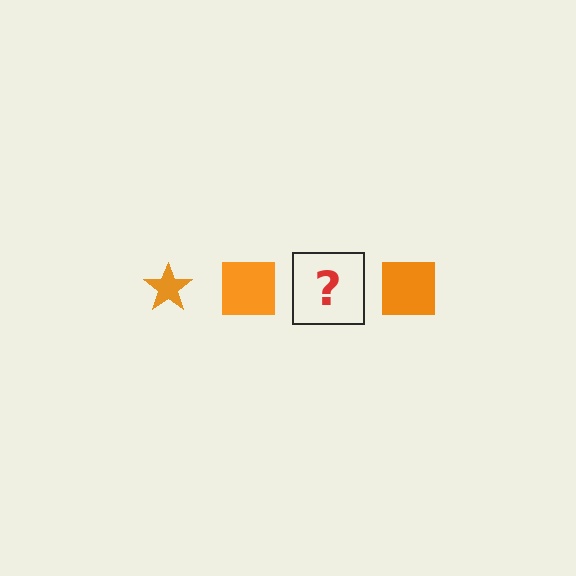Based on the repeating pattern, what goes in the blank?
The blank should be an orange star.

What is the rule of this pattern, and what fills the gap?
The rule is that the pattern cycles through star, square shapes in orange. The gap should be filled with an orange star.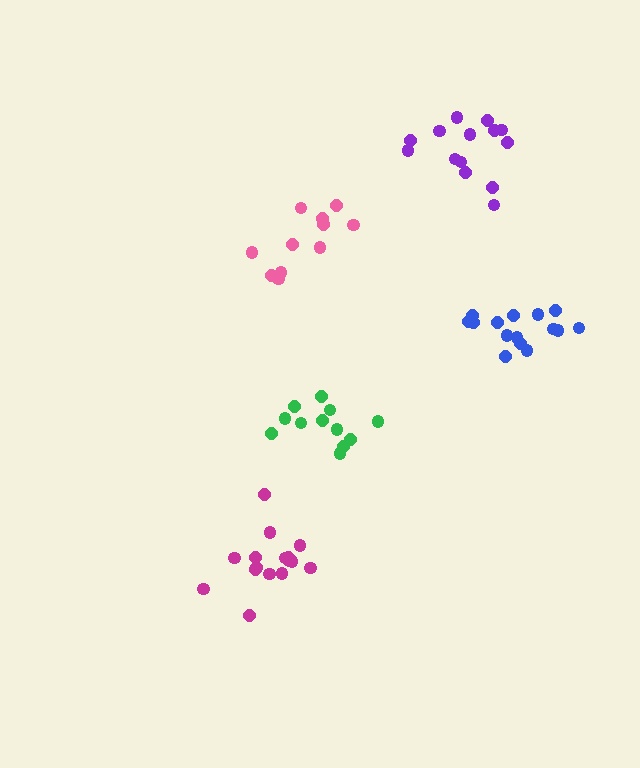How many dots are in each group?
Group 1: 12 dots, Group 2: 14 dots, Group 3: 11 dots, Group 4: 16 dots, Group 5: 15 dots (68 total).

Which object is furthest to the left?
The magenta cluster is leftmost.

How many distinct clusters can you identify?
There are 5 distinct clusters.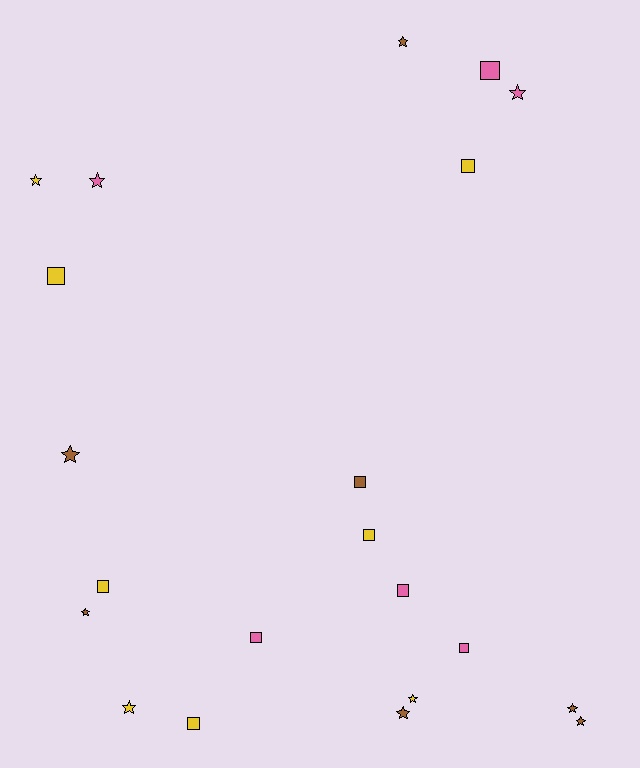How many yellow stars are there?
There are 3 yellow stars.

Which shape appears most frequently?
Star, with 11 objects.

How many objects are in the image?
There are 21 objects.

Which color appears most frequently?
Yellow, with 8 objects.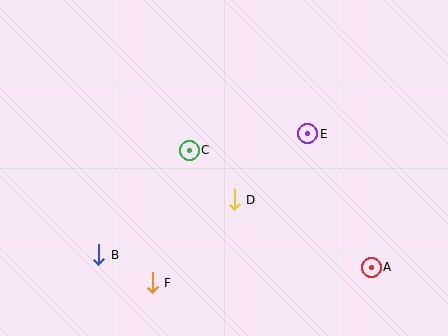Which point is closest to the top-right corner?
Point E is closest to the top-right corner.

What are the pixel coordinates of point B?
Point B is at (99, 255).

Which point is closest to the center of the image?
Point D at (234, 200) is closest to the center.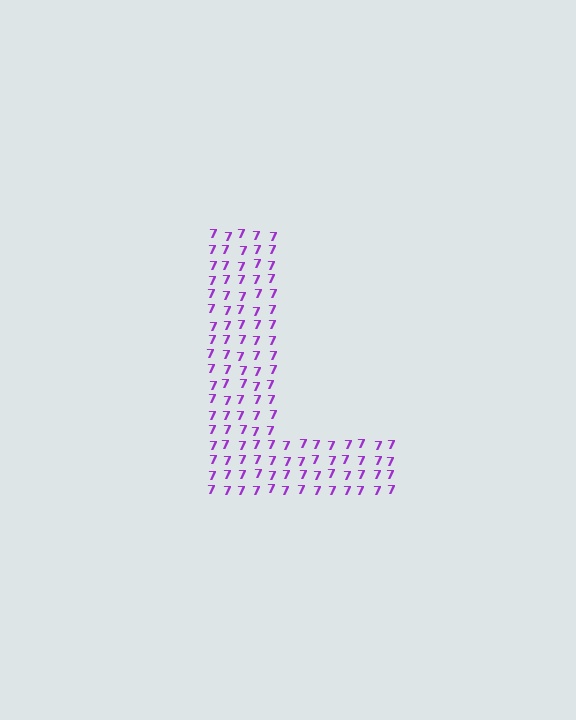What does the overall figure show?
The overall figure shows the letter L.